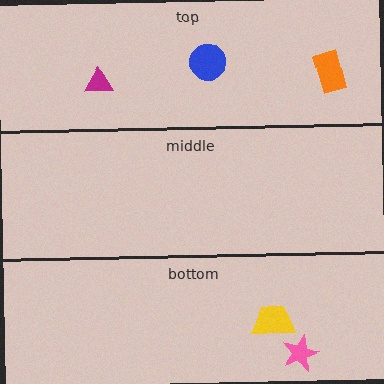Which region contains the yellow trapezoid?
The bottom region.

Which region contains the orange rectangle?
The top region.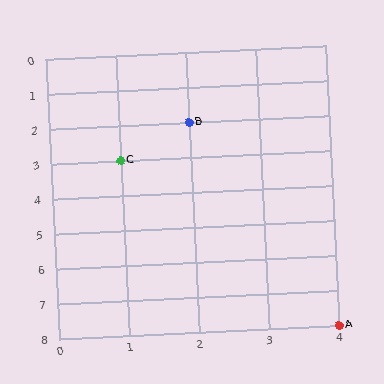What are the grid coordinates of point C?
Point C is at grid coordinates (1, 3).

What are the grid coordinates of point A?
Point A is at grid coordinates (4, 8).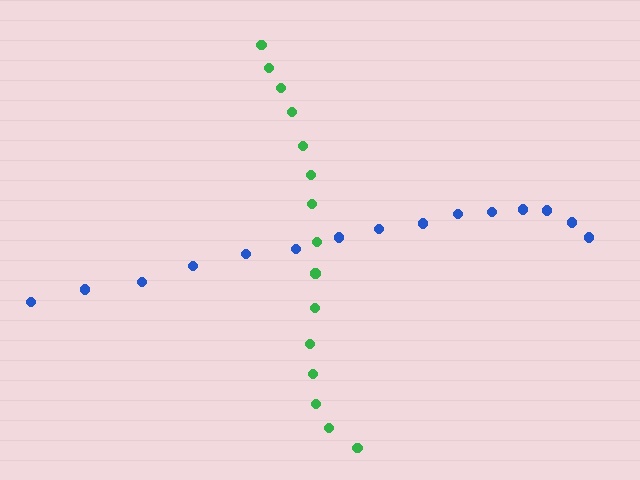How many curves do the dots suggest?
There are 2 distinct paths.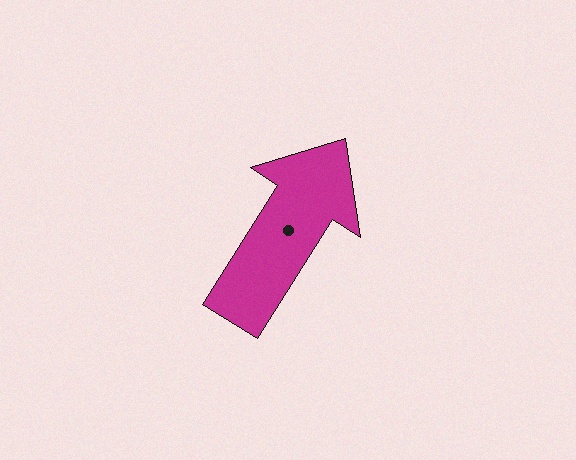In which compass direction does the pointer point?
Northeast.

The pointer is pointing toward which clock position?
Roughly 1 o'clock.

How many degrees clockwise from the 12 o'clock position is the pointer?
Approximately 32 degrees.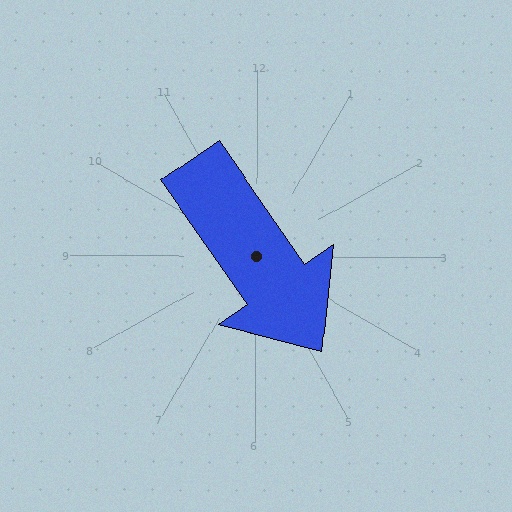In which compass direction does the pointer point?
Southeast.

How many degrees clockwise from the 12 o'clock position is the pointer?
Approximately 145 degrees.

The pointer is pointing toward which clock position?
Roughly 5 o'clock.